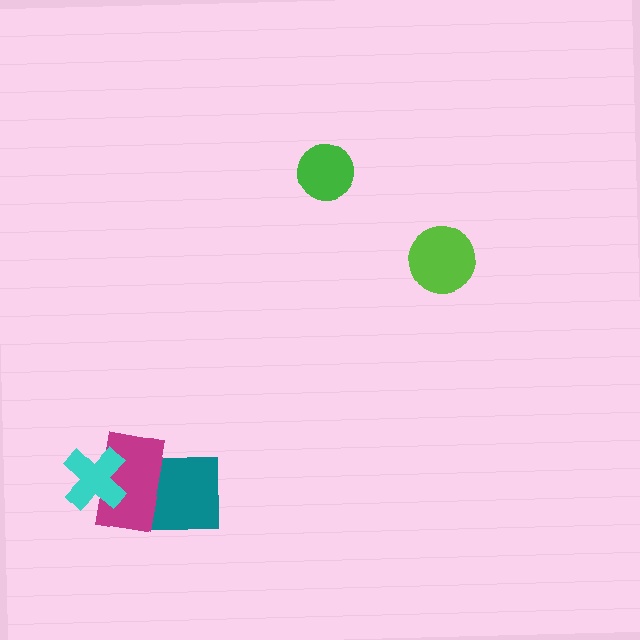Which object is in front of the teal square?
The magenta rectangle is in front of the teal square.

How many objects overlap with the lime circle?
0 objects overlap with the lime circle.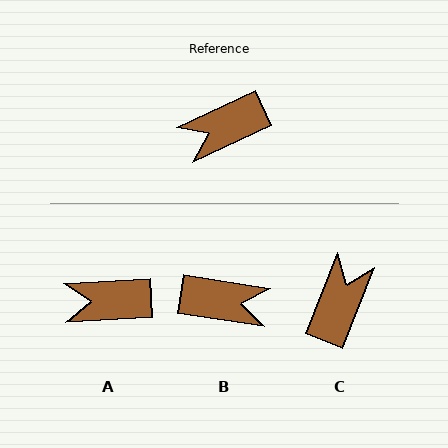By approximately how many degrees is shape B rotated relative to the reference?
Approximately 146 degrees counter-clockwise.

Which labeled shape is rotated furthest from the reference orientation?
B, about 146 degrees away.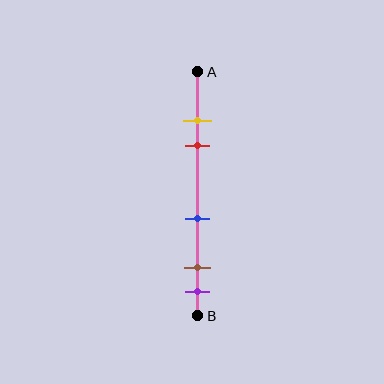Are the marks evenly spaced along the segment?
No, the marks are not evenly spaced.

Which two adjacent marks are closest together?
The yellow and red marks are the closest adjacent pair.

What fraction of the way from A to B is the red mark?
The red mark is approximately 30% (0.3) of the way from A to B.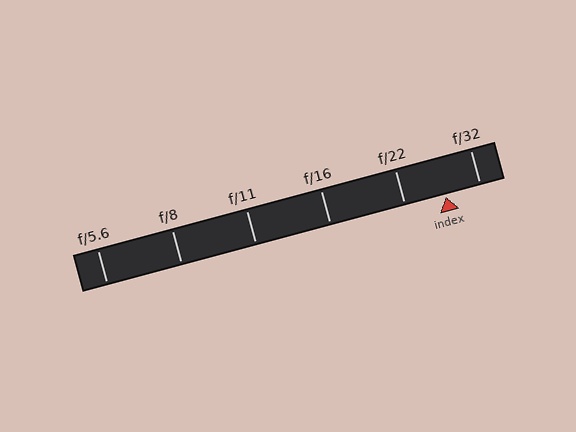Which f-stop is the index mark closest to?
The index mark is closest to f/32.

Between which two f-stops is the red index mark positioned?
The index mark is between f/22 and f/32.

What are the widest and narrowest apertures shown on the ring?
The widest aperture shown is f/5.6 and the narrowest is f/32.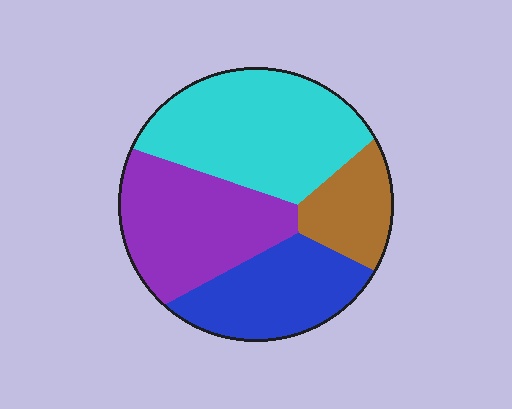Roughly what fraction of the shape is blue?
Blue covers around 20% of the shape.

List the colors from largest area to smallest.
From largest to smallest: cyan, purple, blue, brown.